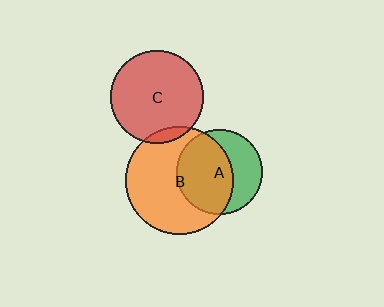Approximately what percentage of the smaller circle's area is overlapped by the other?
Approximately 5%.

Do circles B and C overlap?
Yes.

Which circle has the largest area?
Circle B (orange).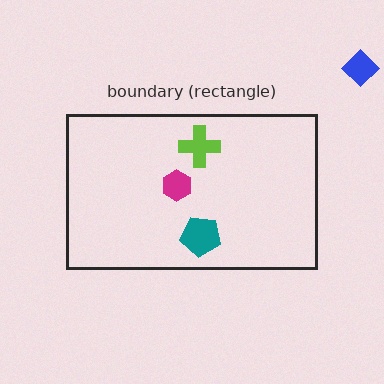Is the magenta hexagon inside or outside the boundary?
Inside.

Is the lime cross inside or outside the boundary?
Inside.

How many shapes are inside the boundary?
3 inside, 1 outside.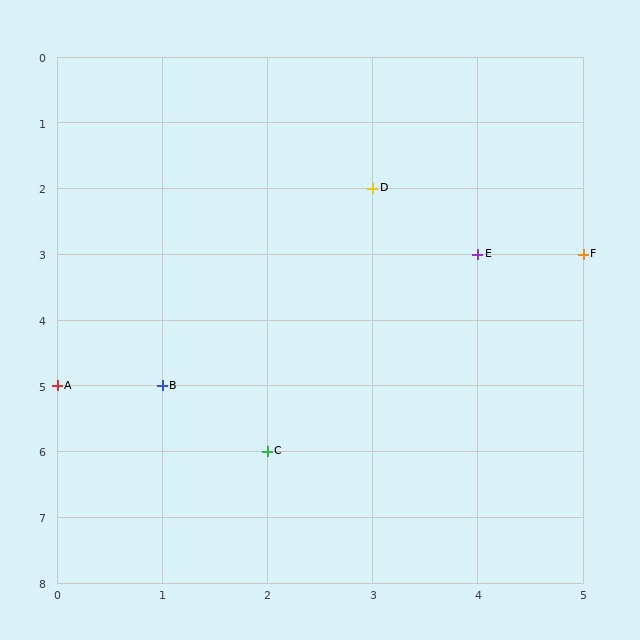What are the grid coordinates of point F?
Point F is at grid coordinates (5, 3).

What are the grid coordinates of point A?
Point A is at grid coordinates (0, 5).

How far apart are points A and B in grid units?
Points A and B are 1 column apart.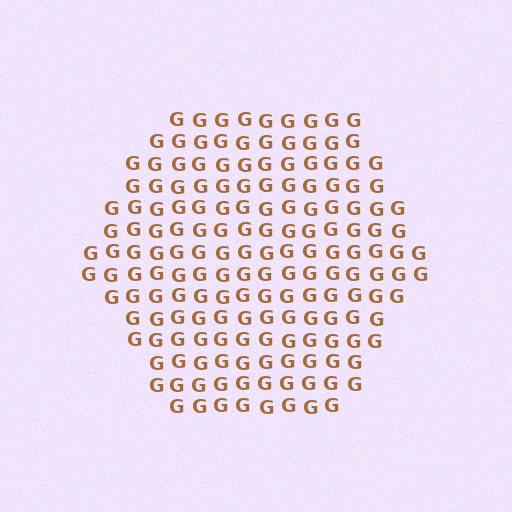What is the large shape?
The large shape is a hexagon.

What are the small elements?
The small elements are letter G's.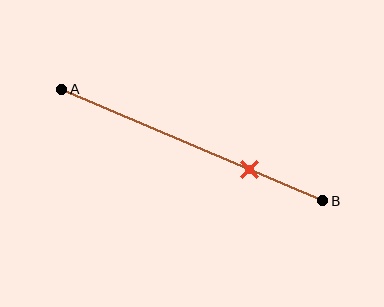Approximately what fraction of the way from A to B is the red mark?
The red mark is approximately 70% of the way from A to B.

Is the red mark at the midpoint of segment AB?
No, the mark is at about 70% from A, not at the 50% midpoint.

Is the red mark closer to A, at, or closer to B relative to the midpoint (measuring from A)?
The red mark is closer to point B than the midpoint of segment AB.